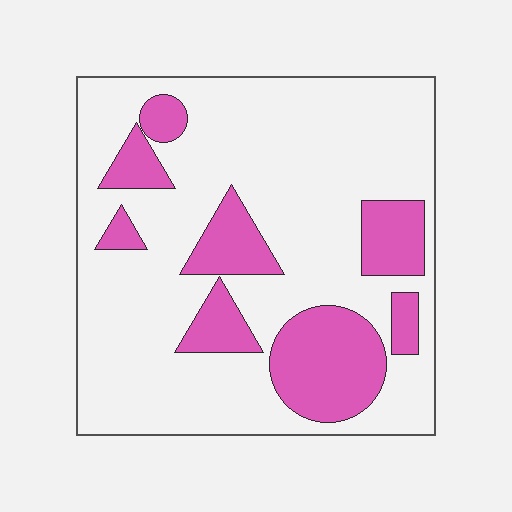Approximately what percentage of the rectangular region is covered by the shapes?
Approximately 25%.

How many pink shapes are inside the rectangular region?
8.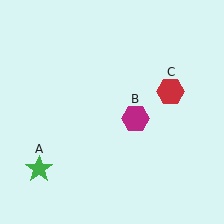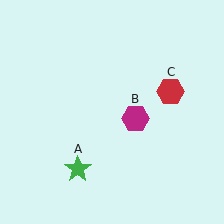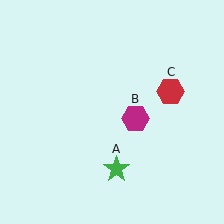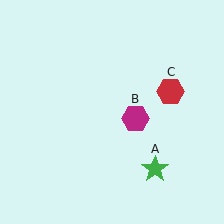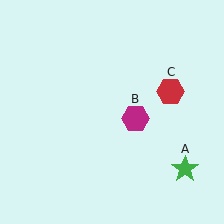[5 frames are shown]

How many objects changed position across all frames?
1 object changed position: green star (object A).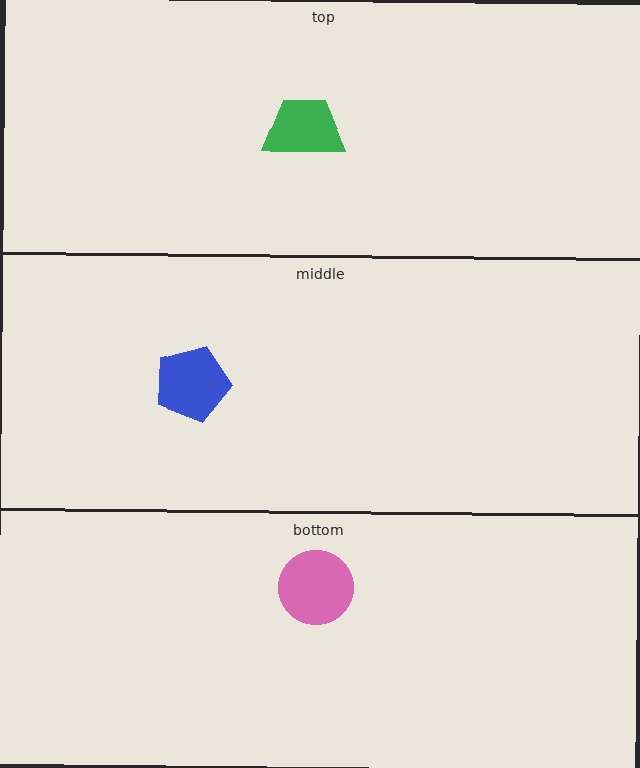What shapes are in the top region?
The green trapezoid.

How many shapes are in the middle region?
1.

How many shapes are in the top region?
1.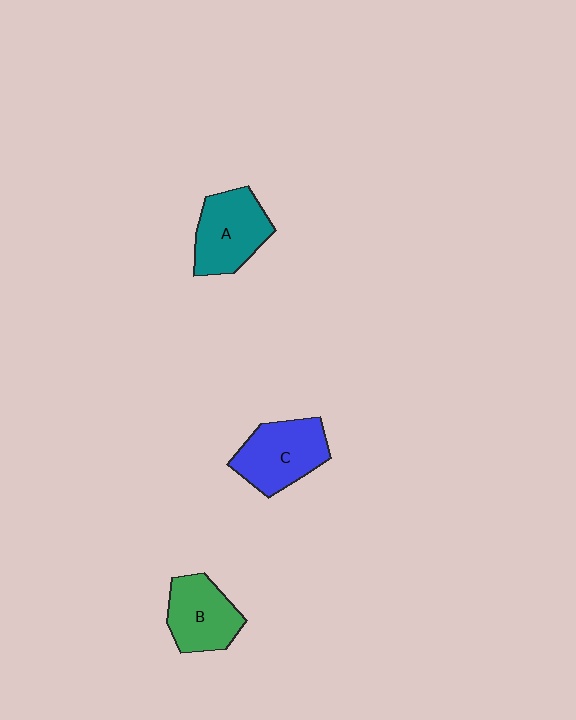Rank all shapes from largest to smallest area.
From largest to smallest: C (blue), A (teal), B (green).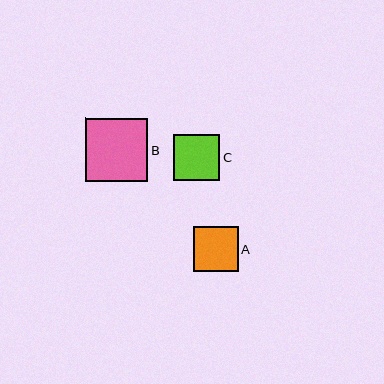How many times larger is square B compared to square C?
Square B is approximately 1.4 times the size of square C.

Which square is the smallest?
Square A is the smallest with a size of approximately 45 pixels.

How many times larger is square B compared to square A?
Square B is approximately 1.4 times the size of square A.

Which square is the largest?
Square B is the largest with a size of approximately 63 pixels.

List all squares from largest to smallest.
From largest to smallest: B, C, A.